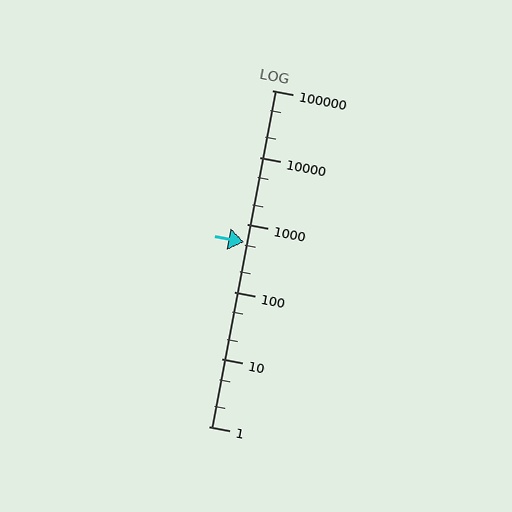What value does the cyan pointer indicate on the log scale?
The pointer indicates approximately 560.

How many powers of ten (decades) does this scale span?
The scale spans 5 decades, from 1 to 100000.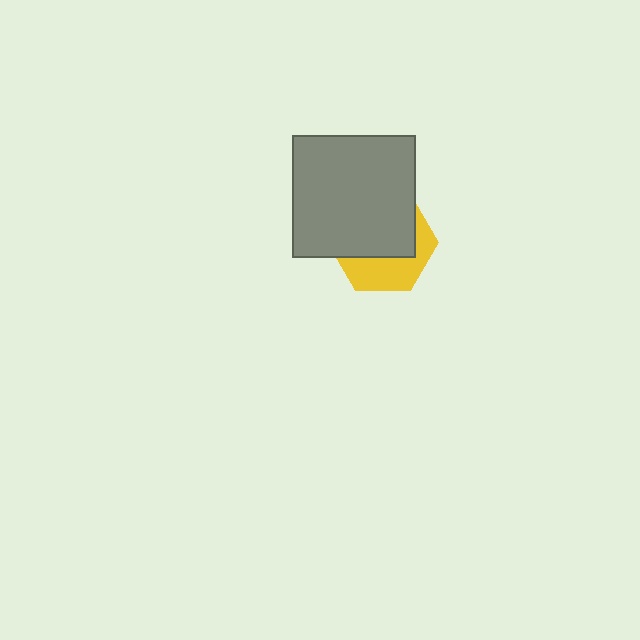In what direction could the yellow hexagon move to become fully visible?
The yellow hexagon could move down. That would shift it out from behind the gray square entirely.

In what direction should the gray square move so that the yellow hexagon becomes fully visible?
The gray square should move up. That is the shortest direction to clear the overlap and leave the yellow hexagon fully visible.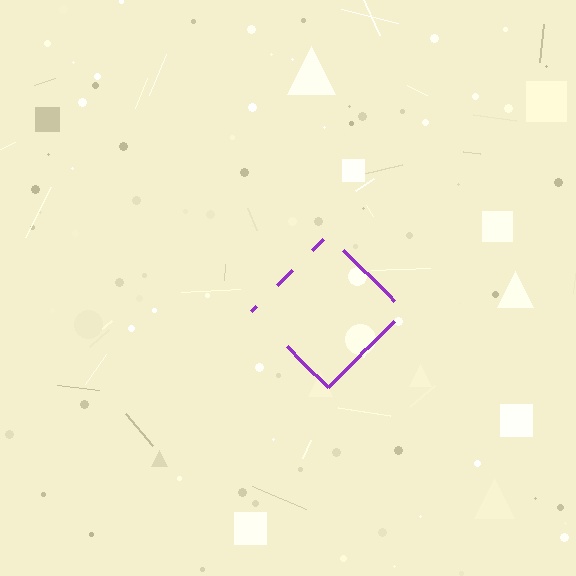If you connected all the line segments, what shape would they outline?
They would outline a diamond.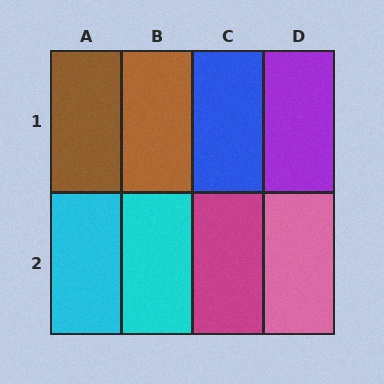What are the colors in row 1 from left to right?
Brown, brown, blue, purple.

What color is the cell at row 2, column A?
Cyan.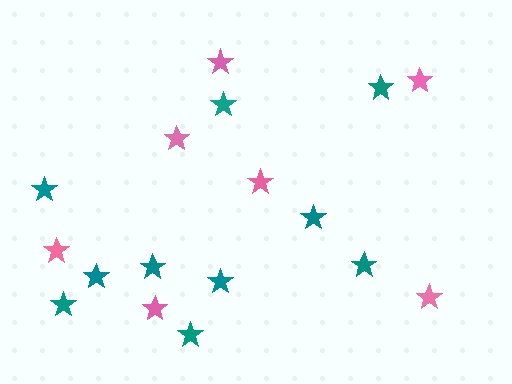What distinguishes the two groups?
There are 2 groups: one group of pink stars (7) and one group of teal stars (10).